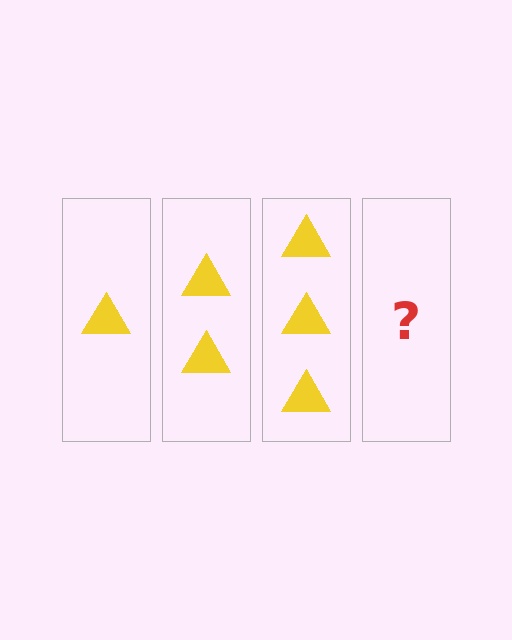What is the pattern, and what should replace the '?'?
The pattern is that each step adds one more triangle. The '?' should be 4 triangles.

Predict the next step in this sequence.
The next step is 4 triangles.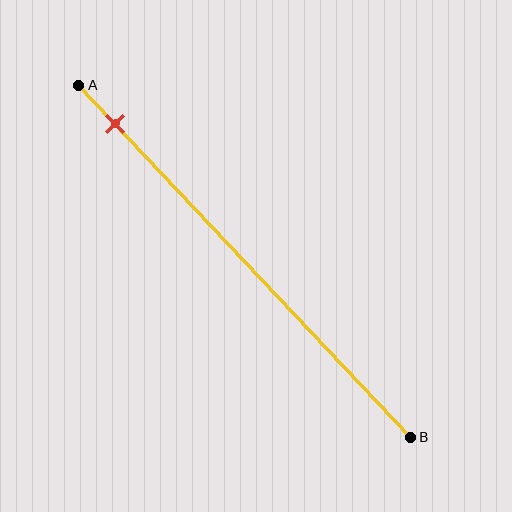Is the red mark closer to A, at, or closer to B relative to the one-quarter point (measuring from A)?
The red mark is closer to point A than the one-quarter point of segment AB.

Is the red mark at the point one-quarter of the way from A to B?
No, the mark is at about 10% from A, not at the 25% one-quarter point.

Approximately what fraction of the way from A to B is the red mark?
The red mark is approximately 10% of the way from A to B.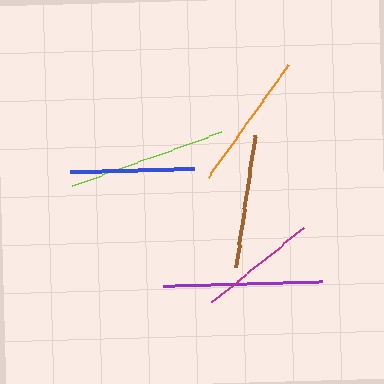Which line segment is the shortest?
The magenta line is the shortest at approximately 119 pixels.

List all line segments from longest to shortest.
From longest to shortest: lime, purple, orange, brown, blue, magenta.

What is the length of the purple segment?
The purple segment is approximately 159 pixels long.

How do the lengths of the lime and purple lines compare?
The lime and purple lines are approximately the same length.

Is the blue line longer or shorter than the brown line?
The brown line is longer than the blue line.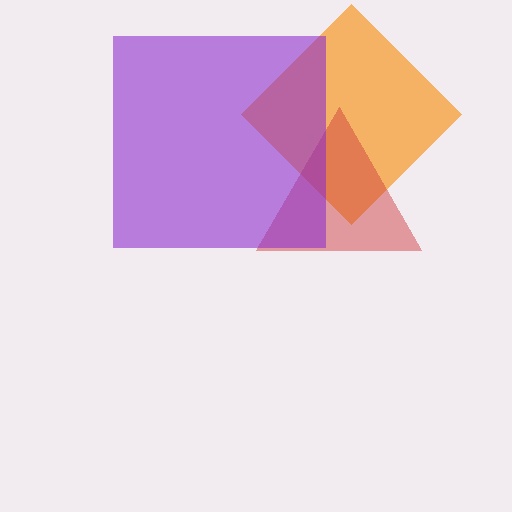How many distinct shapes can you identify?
There are 3 distinct shapes: an orange diamond, a red triangle, a purple square.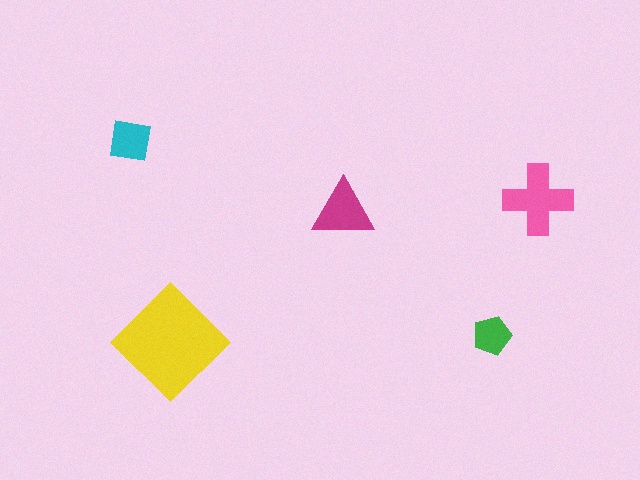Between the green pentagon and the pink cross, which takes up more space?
The pink cross.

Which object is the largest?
The yellow diamond.